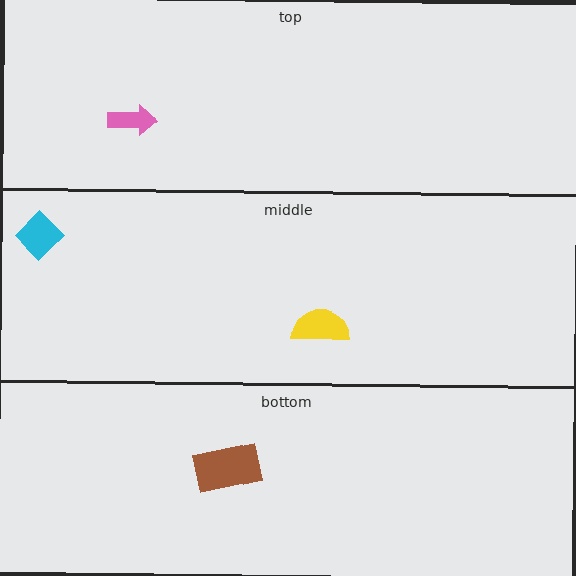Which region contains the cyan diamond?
The middle region.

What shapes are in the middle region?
The cyan diamond, the yellow semicircle.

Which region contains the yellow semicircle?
The middle region.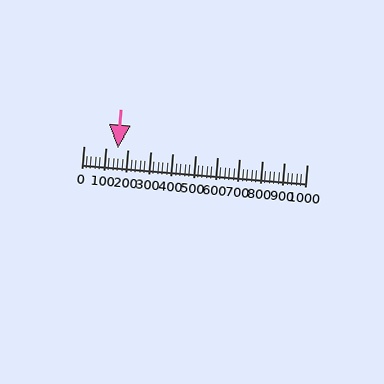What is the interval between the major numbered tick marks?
The major tick marks are spaced 100 units apart.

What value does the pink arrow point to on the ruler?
The pink arrow points to approximately 154.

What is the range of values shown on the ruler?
The ruler shows values from 0 to 1000.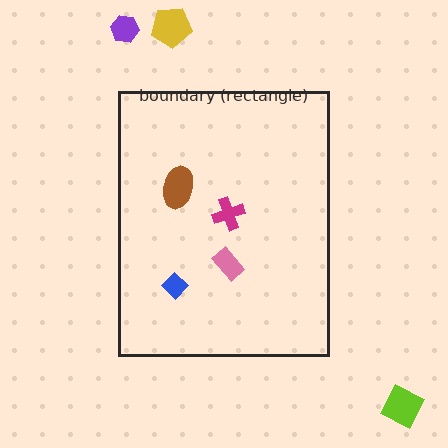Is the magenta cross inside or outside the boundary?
Inside.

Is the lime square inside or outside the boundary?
Outside.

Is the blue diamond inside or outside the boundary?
Inside.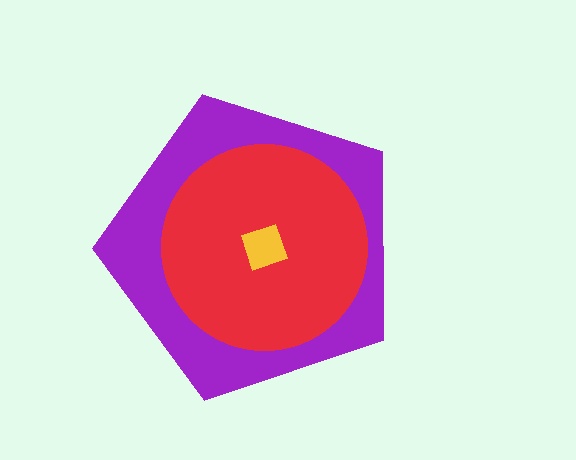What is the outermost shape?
The purple pentagon.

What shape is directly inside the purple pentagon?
The red circle.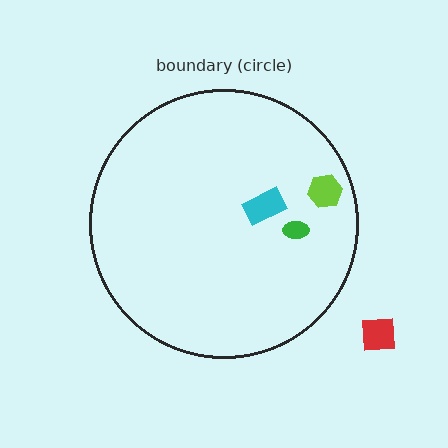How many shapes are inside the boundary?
3 inside, 1 outside.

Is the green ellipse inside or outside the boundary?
Inside.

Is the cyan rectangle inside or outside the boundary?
Inside.